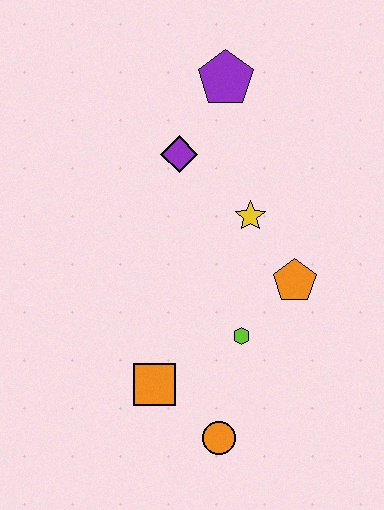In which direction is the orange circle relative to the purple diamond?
The orange circle is below the purple diamond.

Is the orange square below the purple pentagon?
Yes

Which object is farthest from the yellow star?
The orange circle is farthest from the yellow star.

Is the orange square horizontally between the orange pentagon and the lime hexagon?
No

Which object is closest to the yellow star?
The orange pentagon is closest to the yellow star.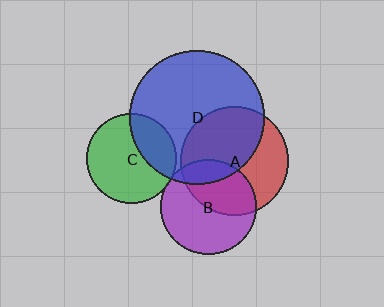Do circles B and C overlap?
Yes.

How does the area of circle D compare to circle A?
Approximately 1.5 times.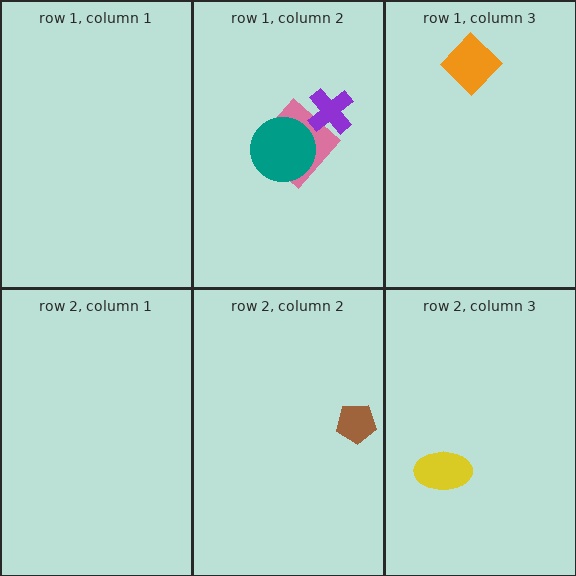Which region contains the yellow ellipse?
The row 2, column 3 region.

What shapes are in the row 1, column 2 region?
The pink diamond, the teal circle, the purple cross.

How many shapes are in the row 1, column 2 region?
3.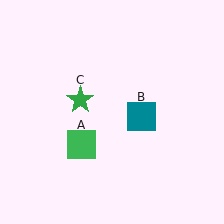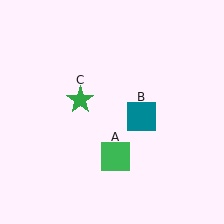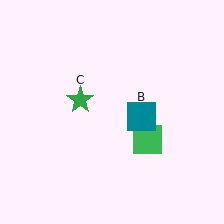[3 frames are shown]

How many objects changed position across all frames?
1 object changed position: green square (object A).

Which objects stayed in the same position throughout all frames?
Teal square (object B) and green star (object C) remained stationary.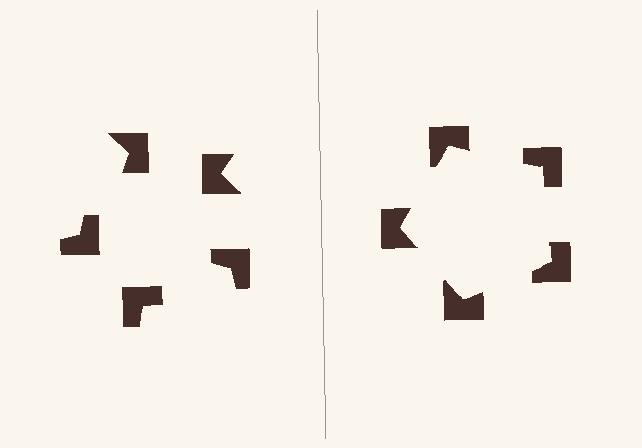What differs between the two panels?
The notched squares are positioned identically on both sides; only the wedge orientations differ. On the right they align to a pentagon; on the left they are misaligned.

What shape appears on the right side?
An illusory pentagon.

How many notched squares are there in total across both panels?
10 — 5 on each side.